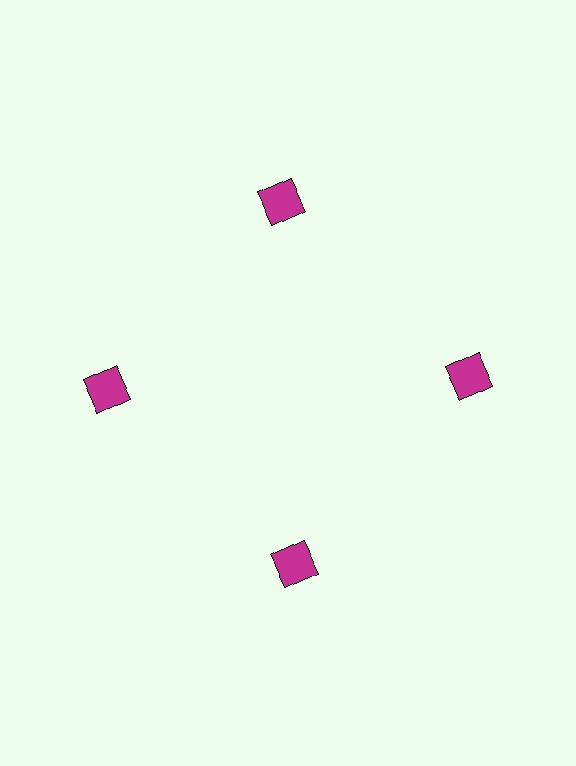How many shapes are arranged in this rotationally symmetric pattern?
There are 4 shapes, arranged in 4 groups of 1.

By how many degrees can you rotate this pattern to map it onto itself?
The pattern maps onto itself every 90 degrees of rotation.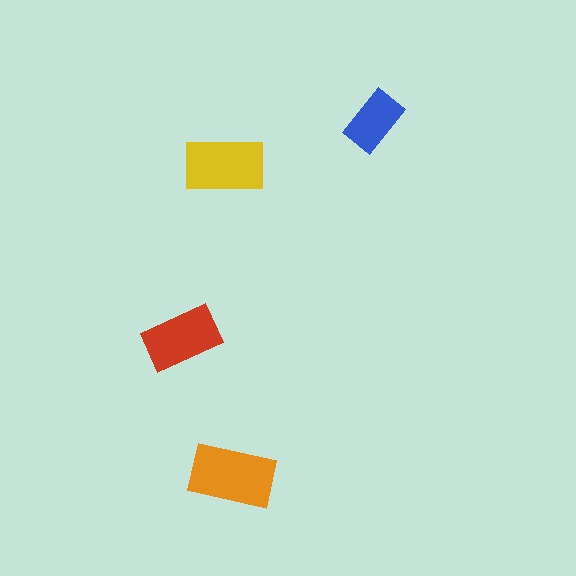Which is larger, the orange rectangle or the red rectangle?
The orange one.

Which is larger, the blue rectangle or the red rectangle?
The red one.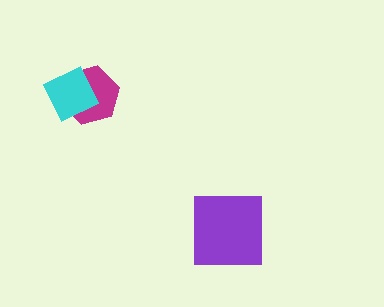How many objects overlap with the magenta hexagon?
1 object overlaps with the magenta hexagon.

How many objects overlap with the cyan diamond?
1 object overlaps with the cyan diamond.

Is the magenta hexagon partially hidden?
Yes, it is partially covered by another shape.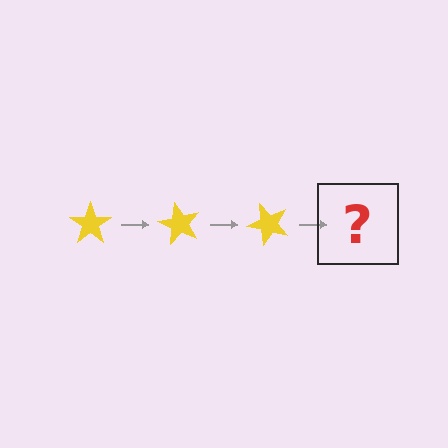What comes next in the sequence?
The next element should be a yellow star rotated 180 degrees.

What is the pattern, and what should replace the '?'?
The pattern is that the star rotates 60 degrees each step. The '?' should be a yellow star rotated 180 degrees.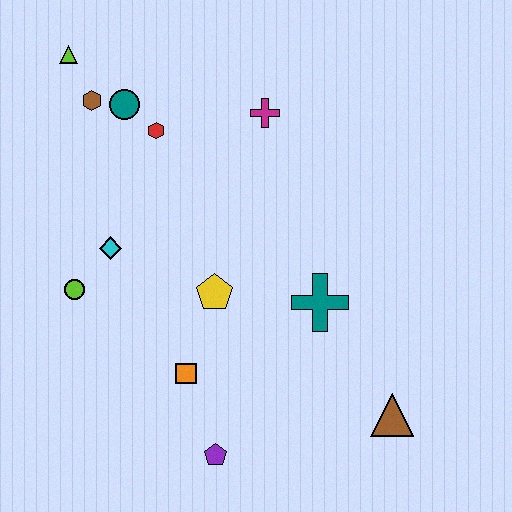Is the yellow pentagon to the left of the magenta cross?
Yes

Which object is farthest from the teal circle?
The brown triangle is farthest from the teal circle.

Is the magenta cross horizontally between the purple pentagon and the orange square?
No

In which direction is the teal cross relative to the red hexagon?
The teal cross is below the red hexagon.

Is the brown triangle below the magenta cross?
Yes